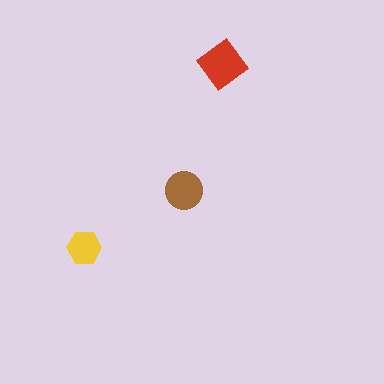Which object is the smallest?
The yellow hexagon.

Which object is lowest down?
The yellow hexagon is bottommost.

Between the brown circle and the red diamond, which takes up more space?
The red diamond.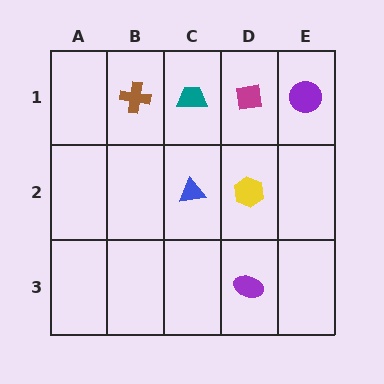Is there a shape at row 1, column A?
No, that cell is empty.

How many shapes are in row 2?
2 shapes.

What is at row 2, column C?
A blue triangle.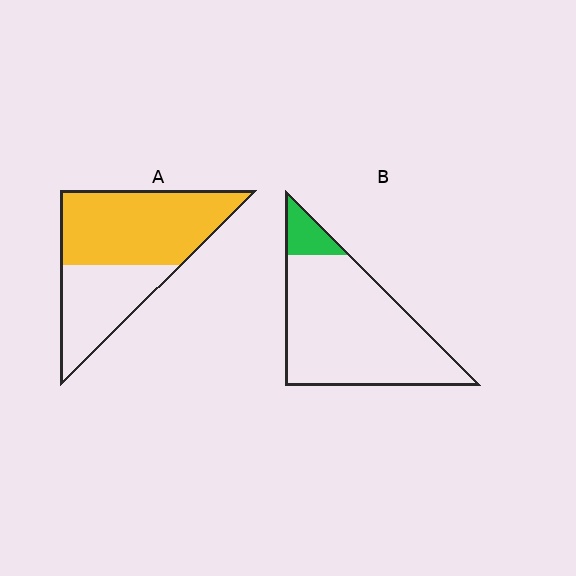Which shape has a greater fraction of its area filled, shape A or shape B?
Shape A.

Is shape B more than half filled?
No.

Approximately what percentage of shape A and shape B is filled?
A is approximately 60% and B is approximately 10%.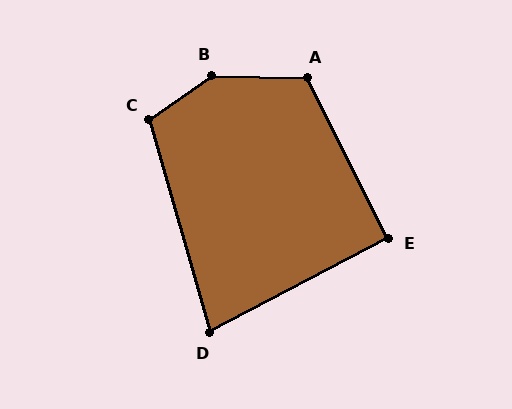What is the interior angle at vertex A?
Approximately 118 degrees (obtuse).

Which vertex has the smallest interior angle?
D, at approximately 78 degrees.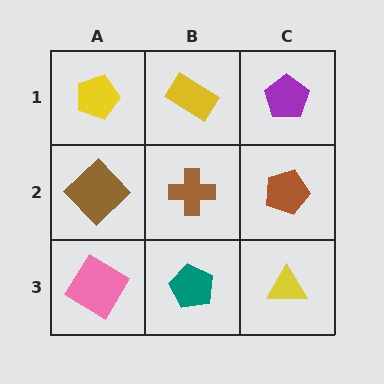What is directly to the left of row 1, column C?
A yellow rectangle.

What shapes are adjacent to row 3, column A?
A brown diamond (row 2, column A), a teal pentagon (row 3, column B).